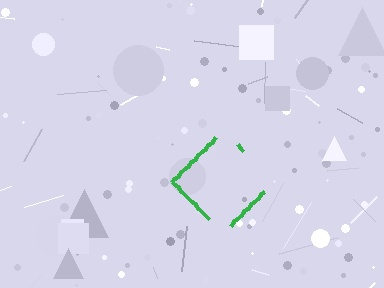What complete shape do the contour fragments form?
The contour fragments form a diamond.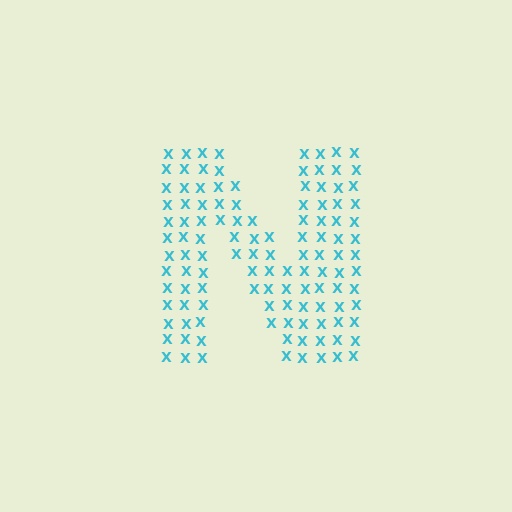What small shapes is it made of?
It is made of small letter X's.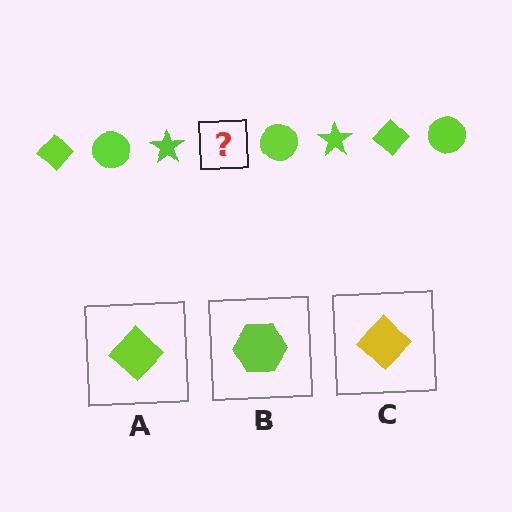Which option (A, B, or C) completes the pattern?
A.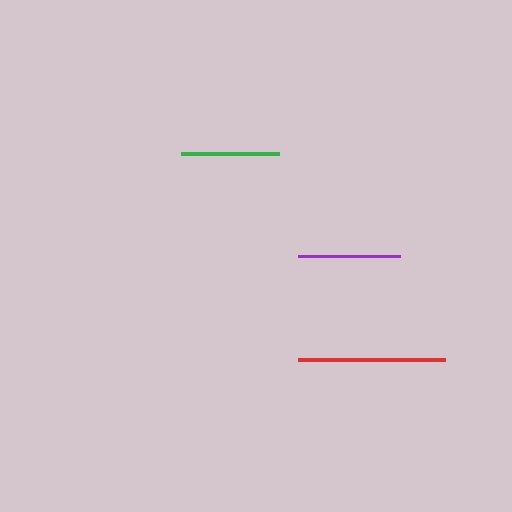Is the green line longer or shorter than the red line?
The red line is longer than the green line.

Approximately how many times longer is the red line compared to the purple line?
The red line is approximately 1.4 times the length of the purple line.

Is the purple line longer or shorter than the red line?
The red line is longer than the purple line.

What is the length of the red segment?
The red segment is approximately 147 pixels long.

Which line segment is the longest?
The red line is the longest at approximately 147 pixels.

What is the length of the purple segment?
The purple segment is approximately 102 pixels long.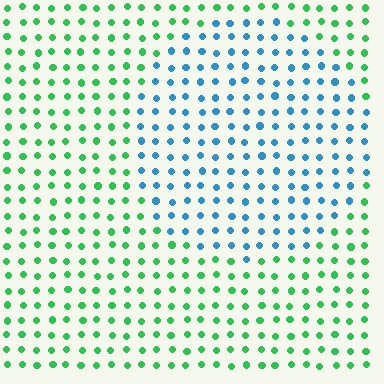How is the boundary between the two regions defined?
The boundary is defined purely by a slight shift in hue (about 65 degrees). Spacing, size, and orientation are identical on both sides.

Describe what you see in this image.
The image is filled with small green elements in a uniform arrangement. A circle-shaped region is visible where the elements are tinted to a slightly different hue, forming a subtle color boundary.